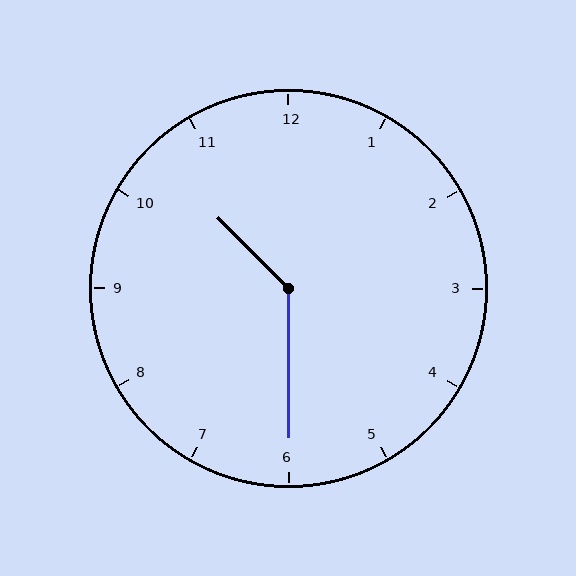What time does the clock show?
10:30.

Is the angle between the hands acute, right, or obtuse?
It is obtuse.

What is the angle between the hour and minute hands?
Approximately 135 degrees.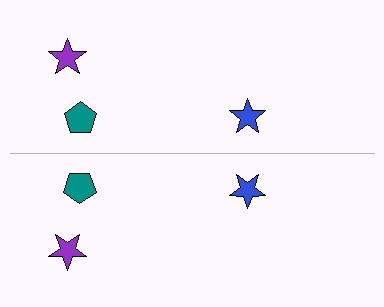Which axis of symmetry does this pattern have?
The pattern has a horizontal axis of symmetry running through the center of the image.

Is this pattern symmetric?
Yes, this pattern has bilateral (reflection) symmetry.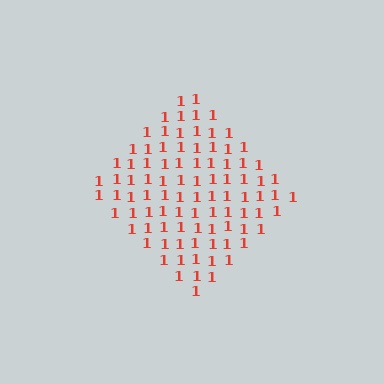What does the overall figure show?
The overall figure shows a diamond.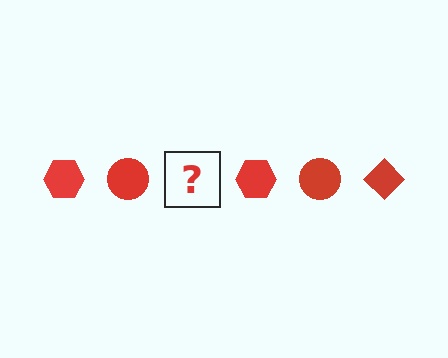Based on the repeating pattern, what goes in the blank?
The blank should be a red diamond.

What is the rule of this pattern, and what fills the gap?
The rule is that the pattern cycles through hexagon, circle, diamond shapes in red. The gap should be filled with a red diamond.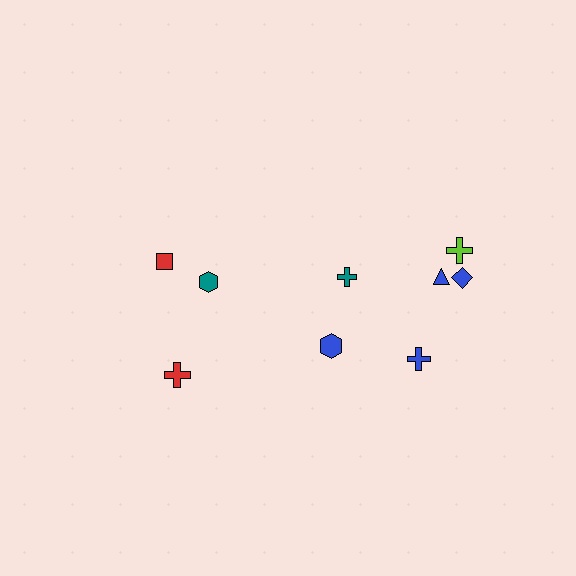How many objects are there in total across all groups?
There are 9 objects.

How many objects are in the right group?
There are 6 objects.